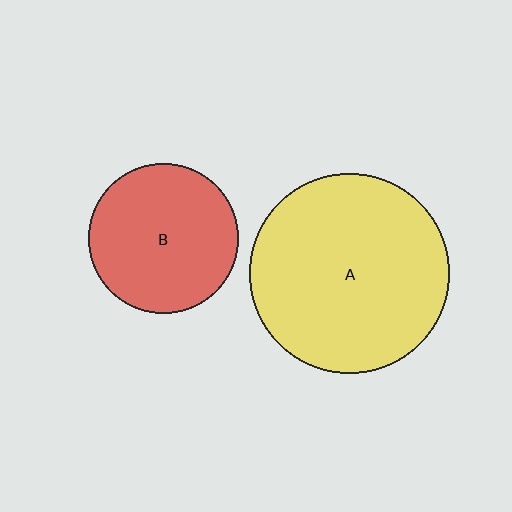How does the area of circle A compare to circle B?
Approximately 1.8 times.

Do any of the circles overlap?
No, none of the circles overlap.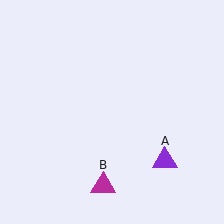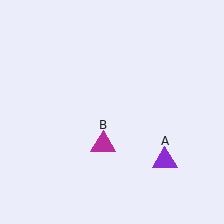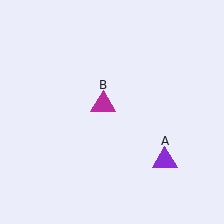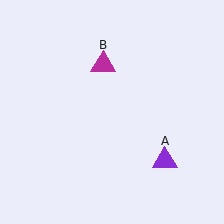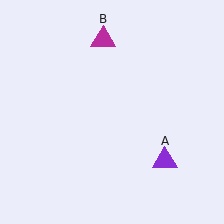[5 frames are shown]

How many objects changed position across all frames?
1 object changed position: magenta triangle (object B).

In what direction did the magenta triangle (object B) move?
The magenta triangle (object B) moved up.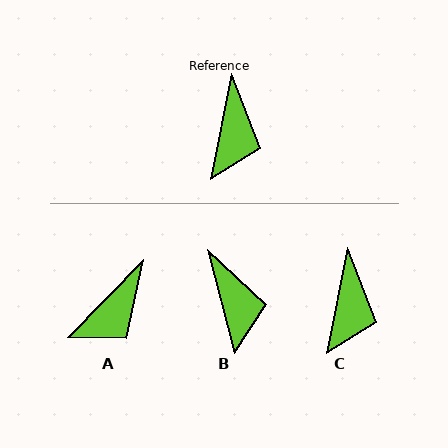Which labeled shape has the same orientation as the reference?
C.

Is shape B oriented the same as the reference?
No, it is off by about 26 degrees.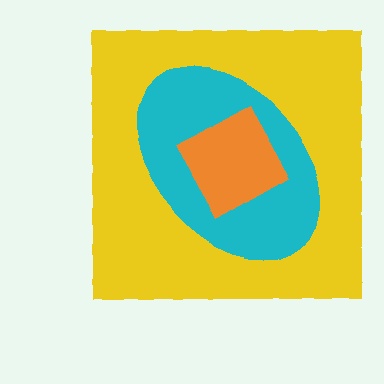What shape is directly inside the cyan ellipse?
The orange diamond.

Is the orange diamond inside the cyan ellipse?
Yes.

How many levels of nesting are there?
3.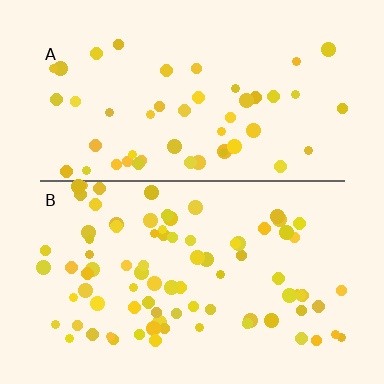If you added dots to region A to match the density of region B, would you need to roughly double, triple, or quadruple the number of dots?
Approximately double.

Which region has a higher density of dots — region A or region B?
B (the bottom).